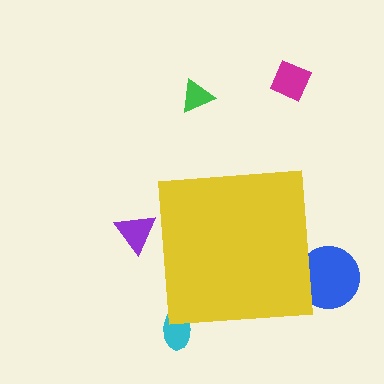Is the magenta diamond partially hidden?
No, the magenta diamond is fully visible.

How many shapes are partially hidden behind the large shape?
3 shapes are partially hidden.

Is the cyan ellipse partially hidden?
Yes, the cyan ellipse is partially hidden behind the yellow square.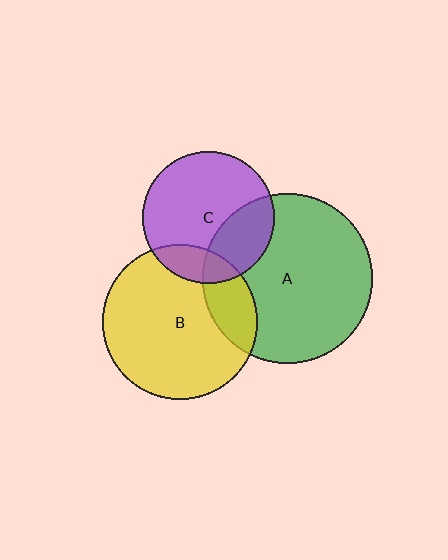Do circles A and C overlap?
Yes.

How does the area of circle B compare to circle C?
Approximately 1.4 times.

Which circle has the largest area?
Circle A (green).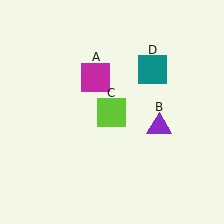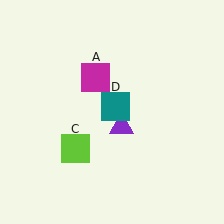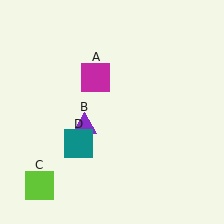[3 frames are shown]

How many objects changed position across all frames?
3 objects changed position: purple triangle (object B), lime square (object C), teal square (object D).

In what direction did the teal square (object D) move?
The teal square (object D) moved down and to the left.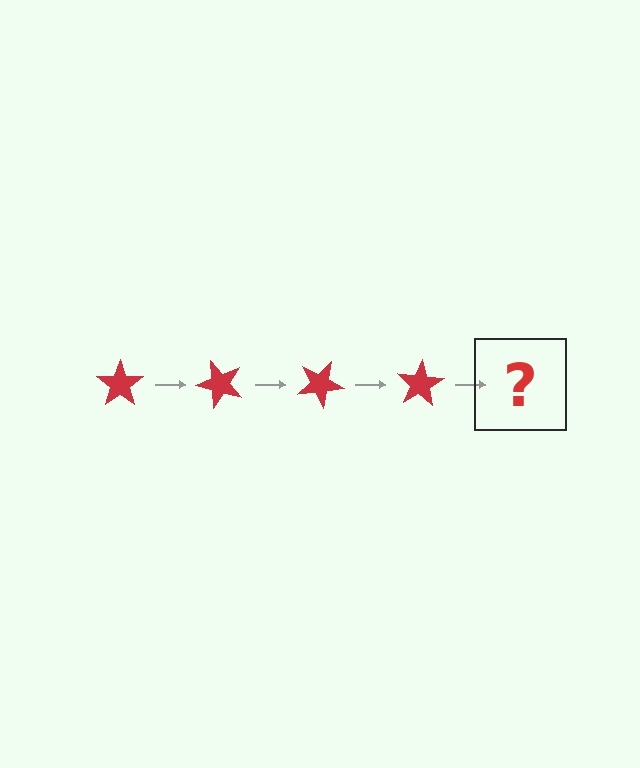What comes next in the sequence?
The next element should be a red star rotated 200 degrees.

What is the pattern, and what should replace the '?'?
The pattern is that the star rotates 50 degrees each step. The '?' should be a red star rotated 200 degrees.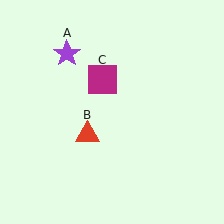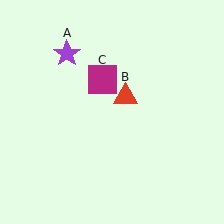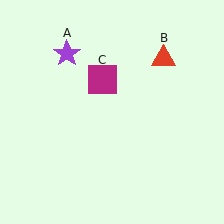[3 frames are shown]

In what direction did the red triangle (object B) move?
The red triangle (object B) moved up and to the right.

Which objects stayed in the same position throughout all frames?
Purple star (object A) and magenta square (object C) remained stationary.